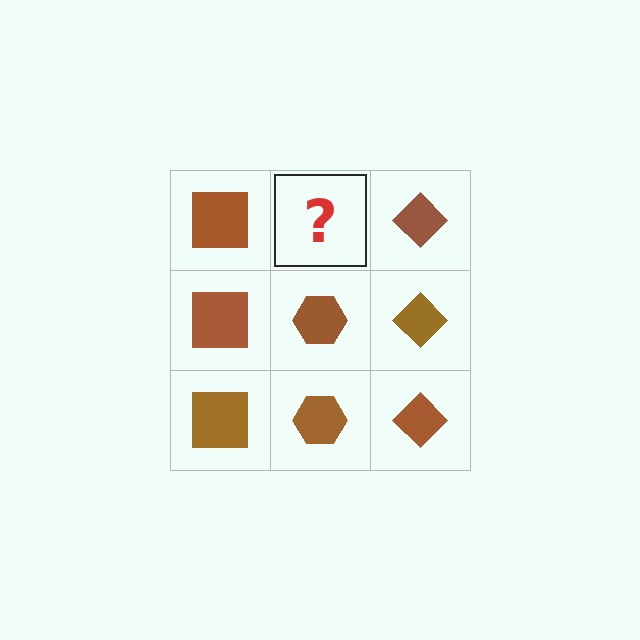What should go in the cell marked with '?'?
The missing cell should contain a brown hexagon.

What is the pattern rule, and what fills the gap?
The rule is that each column has a consistent shape. The gap should be filled with a brown hexagon.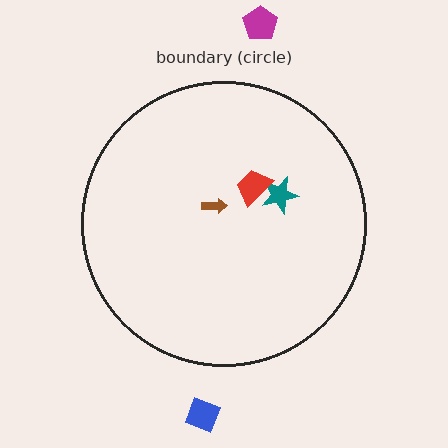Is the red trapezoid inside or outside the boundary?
Inside.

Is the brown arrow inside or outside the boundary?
Inside.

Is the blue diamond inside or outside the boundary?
Outside.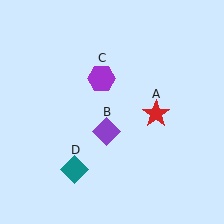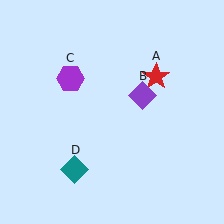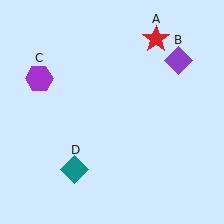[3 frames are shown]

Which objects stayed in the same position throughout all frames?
Teal diamond (object D) remained stationary.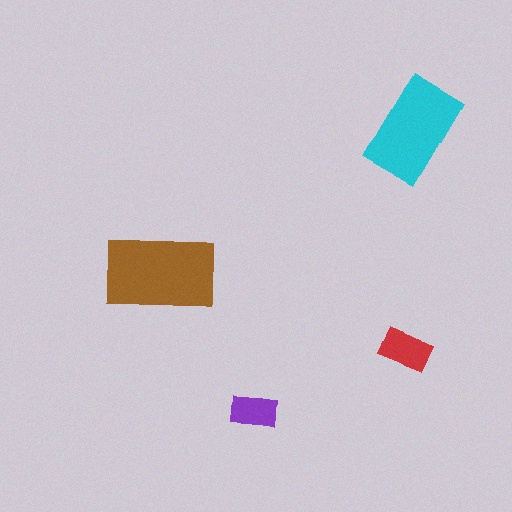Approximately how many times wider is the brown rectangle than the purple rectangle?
About 2.5 times wider.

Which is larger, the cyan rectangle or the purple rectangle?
The cyan one.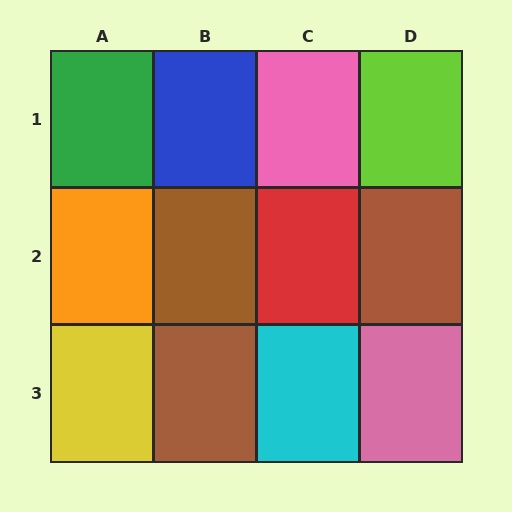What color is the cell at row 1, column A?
Green.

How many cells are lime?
1 cell is lime.